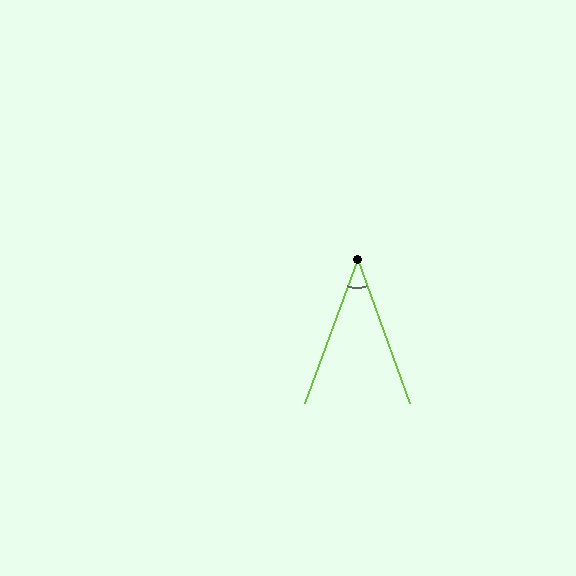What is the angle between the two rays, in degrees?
Approximately 40 degrees.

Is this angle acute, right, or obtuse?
It is acute.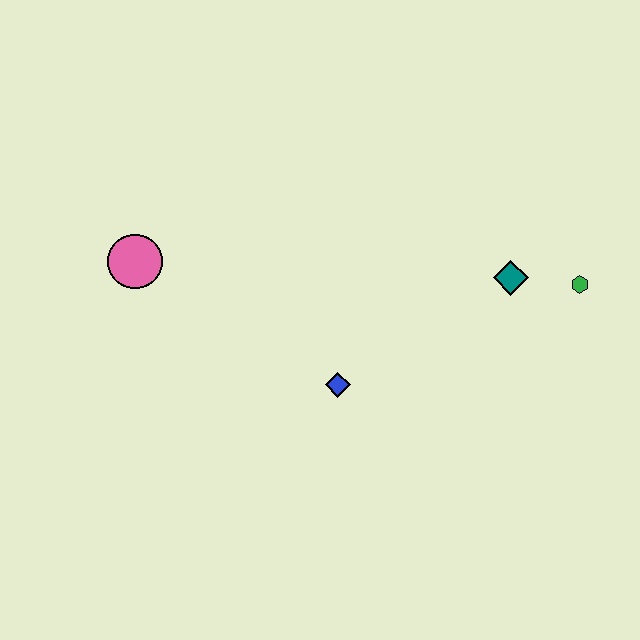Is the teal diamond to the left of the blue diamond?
No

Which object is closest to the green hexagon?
The teal diamond is closest to the green hexagon.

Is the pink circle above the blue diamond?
Yes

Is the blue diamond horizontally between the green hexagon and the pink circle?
Yes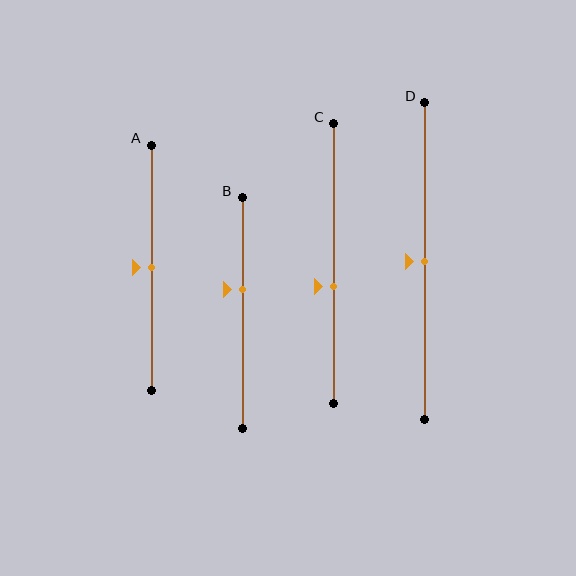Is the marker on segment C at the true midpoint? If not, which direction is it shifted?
No, the marker on segment C is shifted downward by about 8% of the segment length.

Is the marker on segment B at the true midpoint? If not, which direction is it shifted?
No, the marker on segment B is shifted upward by about 10% of the segment length.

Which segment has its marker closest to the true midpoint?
Segment A has its marker closest to the true midpoint.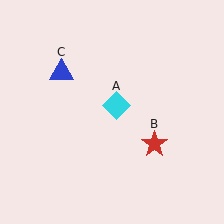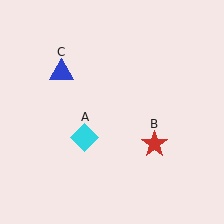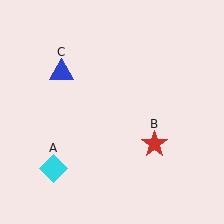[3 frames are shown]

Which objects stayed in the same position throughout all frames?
Red star (object B) and blue triangle (object C) remained stationary.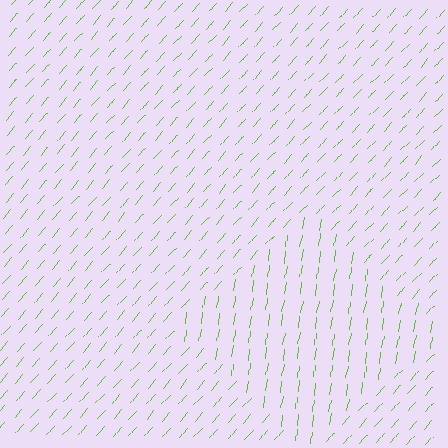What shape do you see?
I see a diamond.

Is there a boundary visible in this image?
Yes, there is a texture boundary formed by a change in line orientation.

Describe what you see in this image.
The image is filled with small lime line segments. A diamond region in the image has lines oriented differently from the surrounding lines, creating a visible texture boundary.